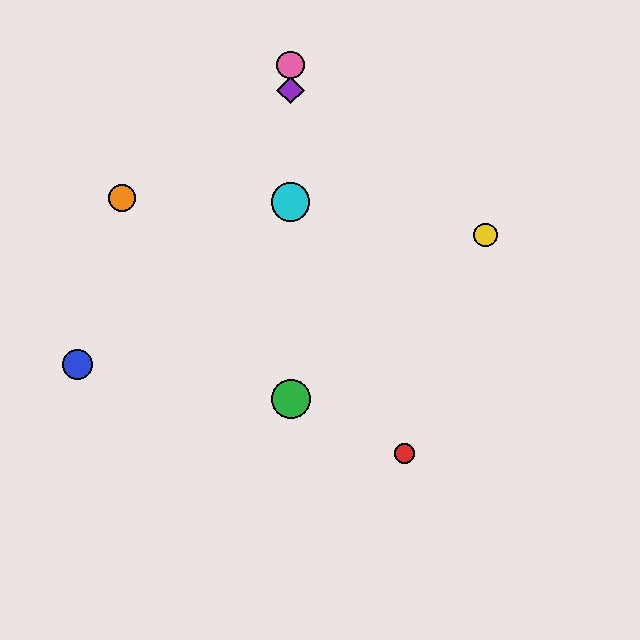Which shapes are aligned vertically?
The green circle, the purple diamond, the cyan circle, the pink circle are aligned vertically.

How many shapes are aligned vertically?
4 shapes (the green circle, the purple diamond, the cyan circle, the pink circle) are aligned vertically.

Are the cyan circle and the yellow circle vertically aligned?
No, the cyan circle is at x≈291 and the yellow circle is at x≈486.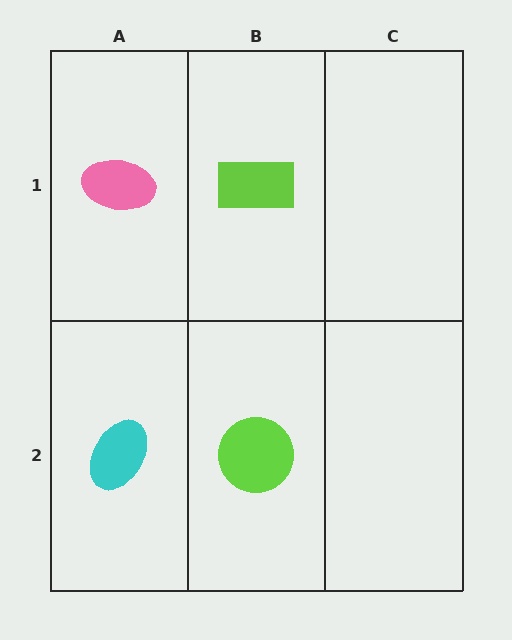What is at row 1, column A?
A pink ellipse.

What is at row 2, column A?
A cyan ellipse.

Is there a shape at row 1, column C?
No, that cell is empty.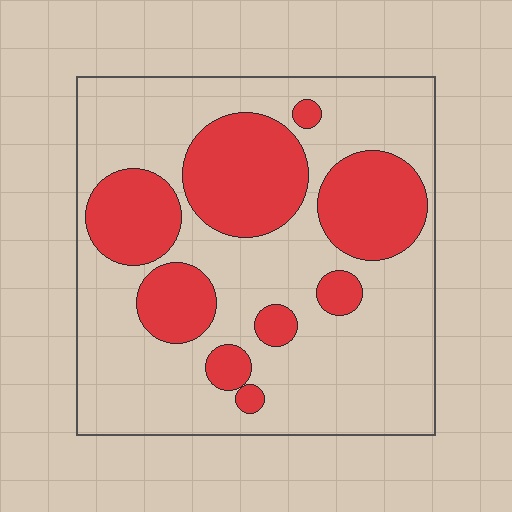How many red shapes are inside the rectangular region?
9.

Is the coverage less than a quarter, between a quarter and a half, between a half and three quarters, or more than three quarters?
Between a quarter and a half.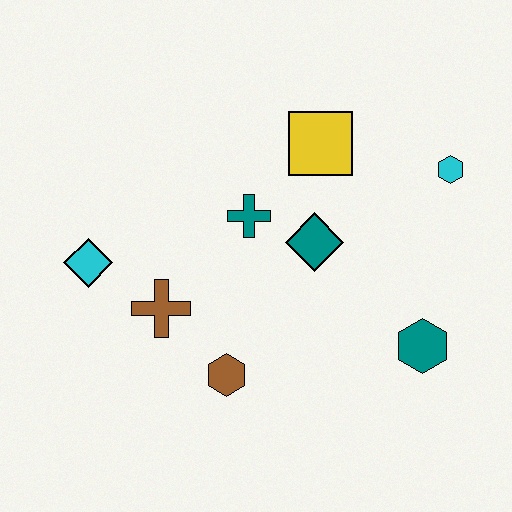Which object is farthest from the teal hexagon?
The cyan diamond is farthest from the teal hexagon.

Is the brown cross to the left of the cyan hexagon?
Yes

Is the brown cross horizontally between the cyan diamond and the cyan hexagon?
Yes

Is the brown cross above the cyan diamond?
No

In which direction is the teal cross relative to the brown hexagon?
The teal cross is above the brown hexagon.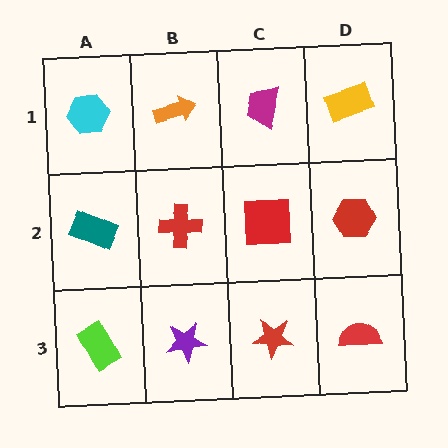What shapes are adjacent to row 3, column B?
A red cross (row 2, column B), a lime rectangle (row 3, column A), a red star (row 3, column C).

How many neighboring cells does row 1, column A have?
2.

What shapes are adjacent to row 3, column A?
A teal rectangle (row 2, column A), a purple star (row 3, column B).